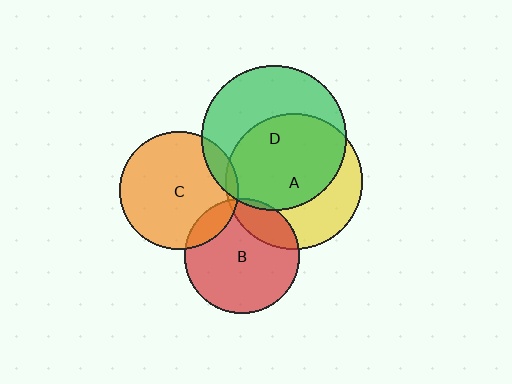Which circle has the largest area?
Circle D (green).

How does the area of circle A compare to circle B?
Approximately 1.4 times.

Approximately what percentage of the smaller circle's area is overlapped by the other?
Approximately 5%.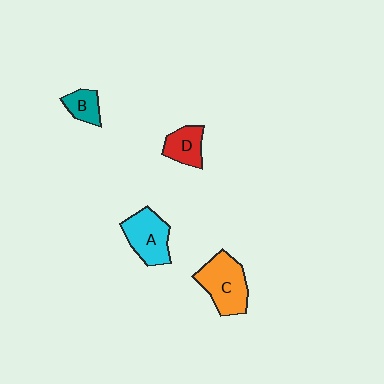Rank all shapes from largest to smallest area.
From largest to smallest: C (orange), A (cyan), D (red), B (teal).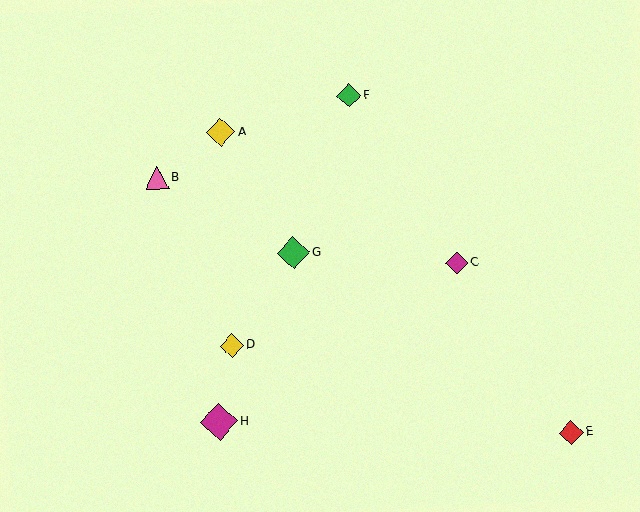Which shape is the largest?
The magenta diamond (labeled H) is the largest.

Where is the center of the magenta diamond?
The center of the magenta diamond is at (457, 263).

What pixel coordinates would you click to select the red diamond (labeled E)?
Click at (571, 433) to select the red diamond E.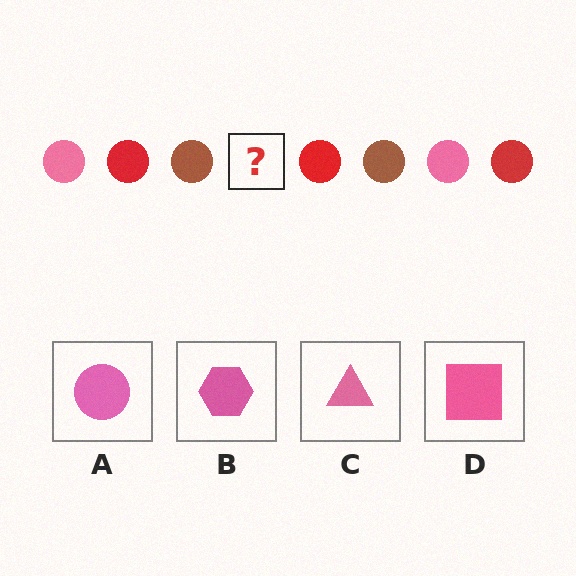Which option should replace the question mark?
Option A.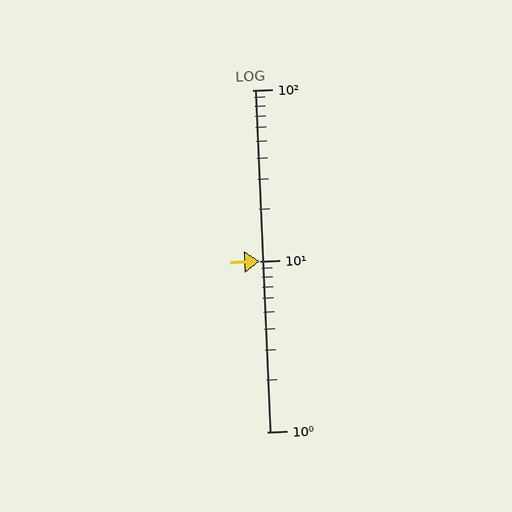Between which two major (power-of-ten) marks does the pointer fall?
The pointer is between 10 and 100.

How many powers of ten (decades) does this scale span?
The scale spans 2 decades, from 1 to 100.